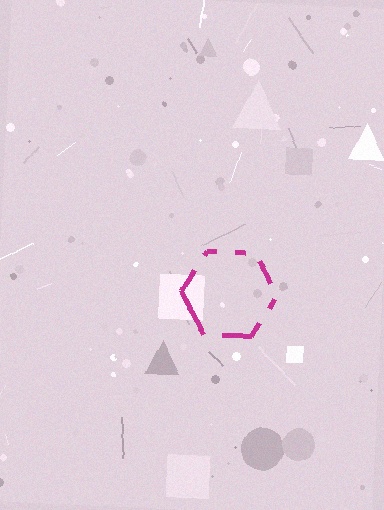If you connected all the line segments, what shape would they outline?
They would outline a hexagon.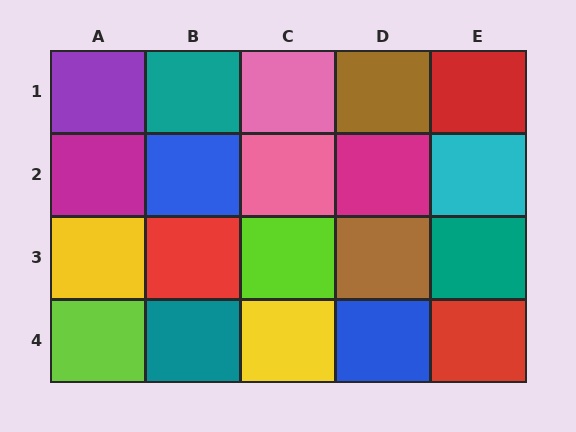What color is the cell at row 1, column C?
Pink.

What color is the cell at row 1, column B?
Teal.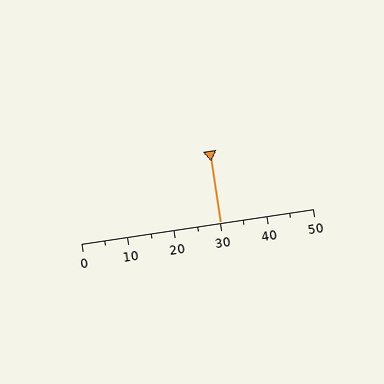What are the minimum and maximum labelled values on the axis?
The axis runs from 0 to 50.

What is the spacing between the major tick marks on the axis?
The major ticks are spaced 10 apart.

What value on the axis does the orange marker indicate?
The marker indicates approximately 30.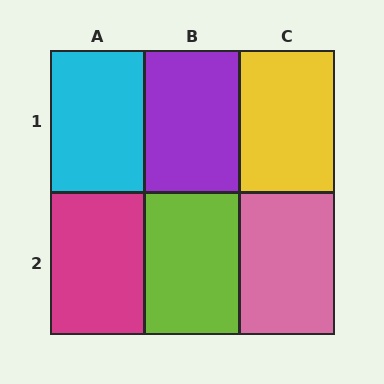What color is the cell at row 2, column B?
Lime.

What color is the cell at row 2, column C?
Pink.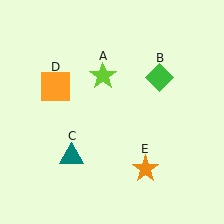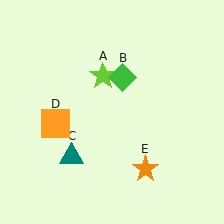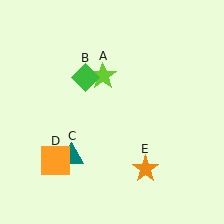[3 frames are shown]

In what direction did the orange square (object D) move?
The orange square (object D) moved down.